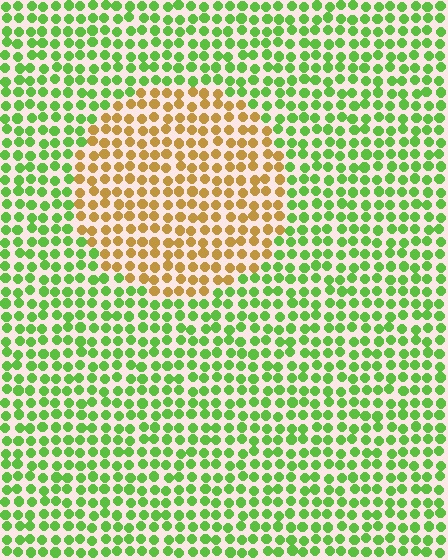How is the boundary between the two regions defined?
The boundary is defined purely by a slight shift in hue (about 67 degrees). Spacing, size, and orientation are identical on both sides.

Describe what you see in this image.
The image is filled with small lime elements in a uniform arrangement. A circle-shaped region is visible where the elements are tinted to a slightly different hue, forming a subtle color boundary.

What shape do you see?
I see a circle.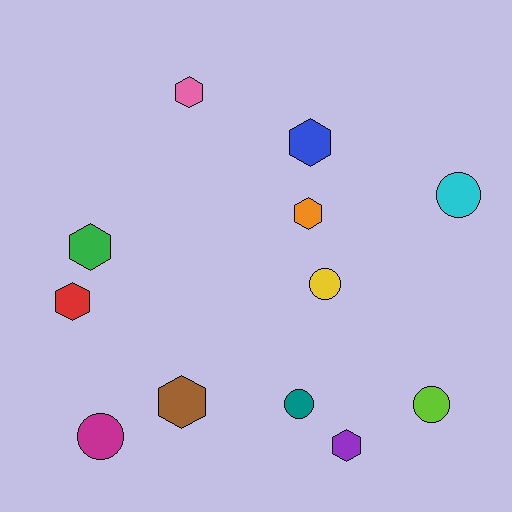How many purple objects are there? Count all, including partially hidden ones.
There is 1 purple object.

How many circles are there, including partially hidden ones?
There are 5 circles.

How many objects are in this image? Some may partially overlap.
There are 12 objects.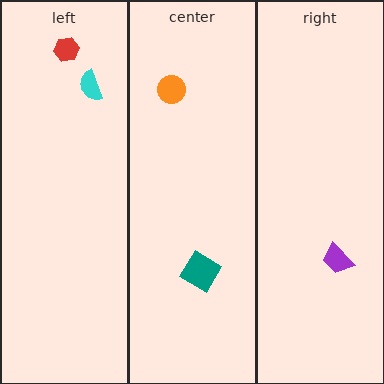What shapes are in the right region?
The purple trapezoid.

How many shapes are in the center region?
2.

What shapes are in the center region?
The orange circle, the teal diamond.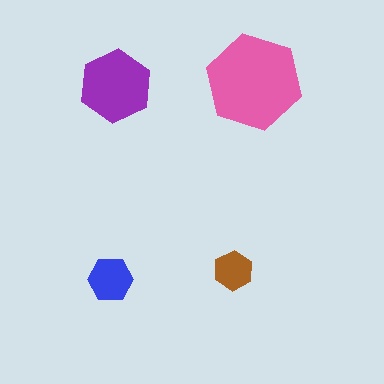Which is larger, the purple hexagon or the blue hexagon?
The purple one.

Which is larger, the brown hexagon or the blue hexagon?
The blue one.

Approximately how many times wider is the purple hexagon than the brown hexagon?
About 2 times wider.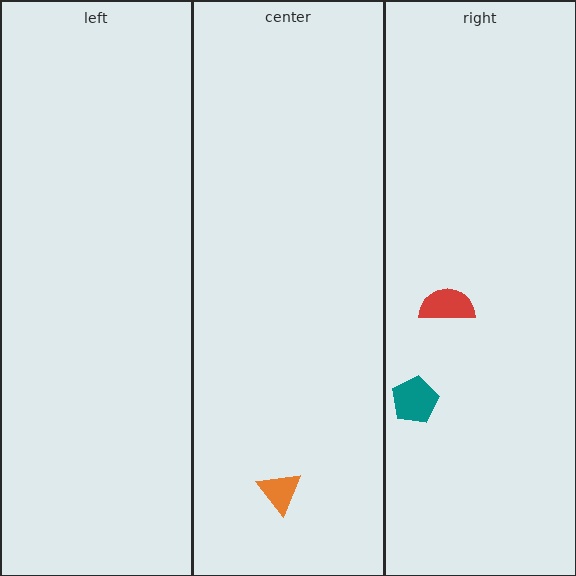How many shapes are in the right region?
2.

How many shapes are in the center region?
1.